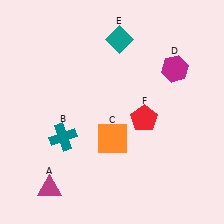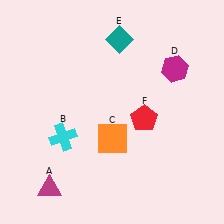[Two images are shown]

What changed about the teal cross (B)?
In Image 1, B is teal. In Image 2, it changed to cyan.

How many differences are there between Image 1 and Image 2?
There is 1 difference between the two images.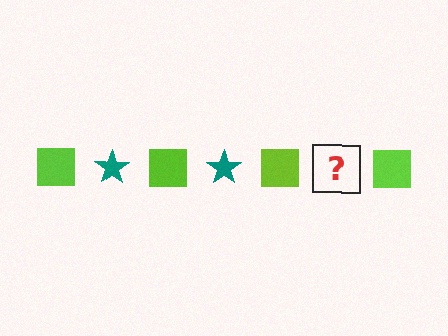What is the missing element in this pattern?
The missing element is a teal star.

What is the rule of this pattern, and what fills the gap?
The rule is that the pattern alternates between lime square and teal star. The gap should be filled with a teal star.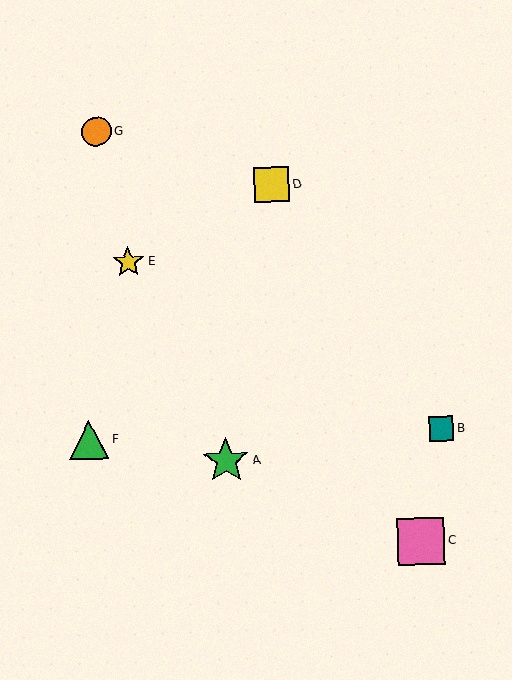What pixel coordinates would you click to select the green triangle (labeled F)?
Click at (89, 440) to select the green triangle F.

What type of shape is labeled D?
Shape D is a yellow square.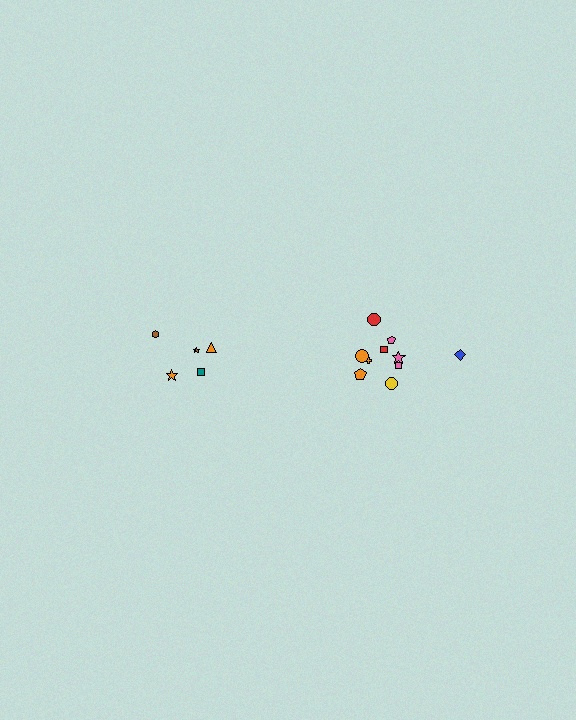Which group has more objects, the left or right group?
The right group.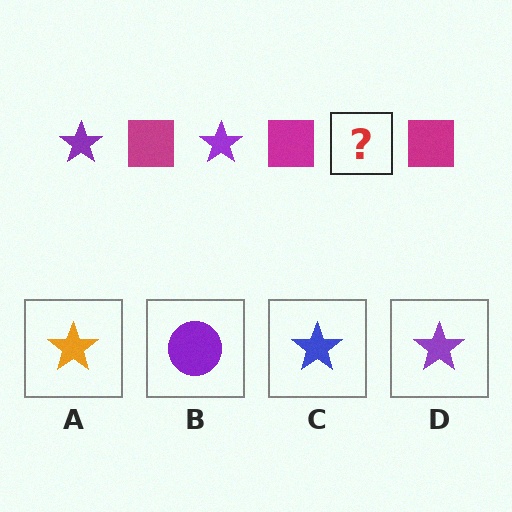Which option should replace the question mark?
Option D.